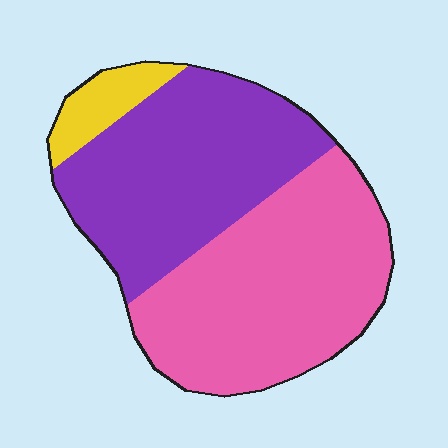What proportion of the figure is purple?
Purple takes up between a third and a half of the figure.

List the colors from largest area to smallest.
From largest to smallest: pink, purple, yellow.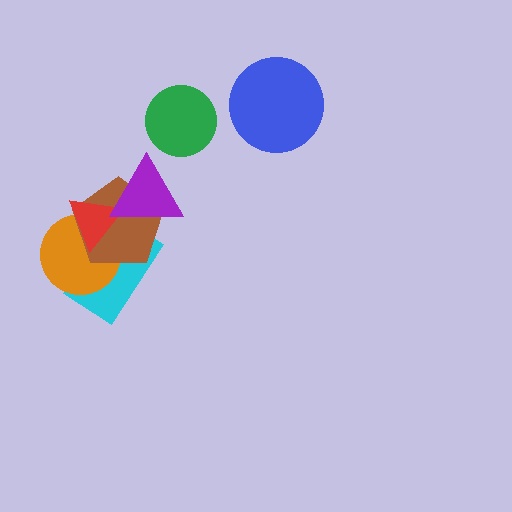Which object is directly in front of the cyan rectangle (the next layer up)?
The orange circle is directly in front of the cyan rectangle.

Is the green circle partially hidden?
No, no other shape covers it.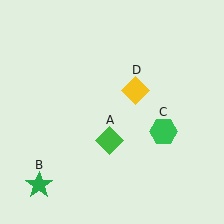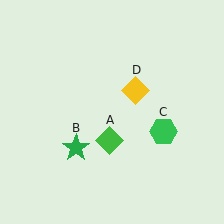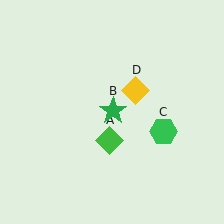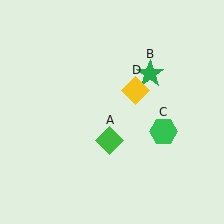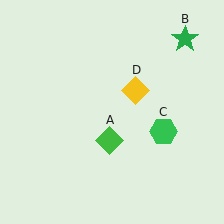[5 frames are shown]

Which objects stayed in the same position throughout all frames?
Green diamond (object A) and green hexagon (object C) and yellow diamond (object D) remained stationary.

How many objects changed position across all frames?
1 object changed position: green star (object B).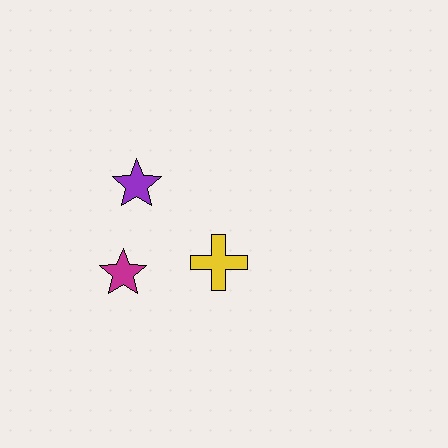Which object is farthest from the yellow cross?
The purple star is farthest from the yellow cross.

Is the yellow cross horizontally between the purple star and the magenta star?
No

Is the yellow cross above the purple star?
No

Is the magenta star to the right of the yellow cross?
No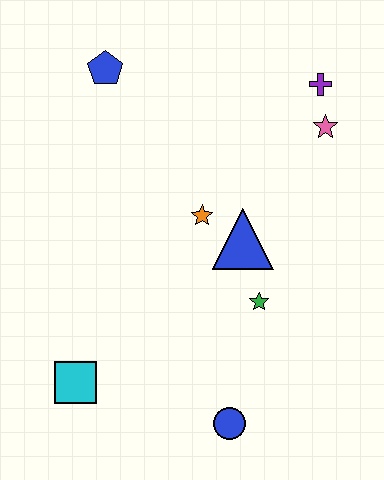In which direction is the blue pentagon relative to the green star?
The blue pentagon is above the green star.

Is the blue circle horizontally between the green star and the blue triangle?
No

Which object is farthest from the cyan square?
The purple cross is farthest from the cyan square.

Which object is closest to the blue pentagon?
The orange star is closest to the blue pentagon.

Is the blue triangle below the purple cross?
Yes